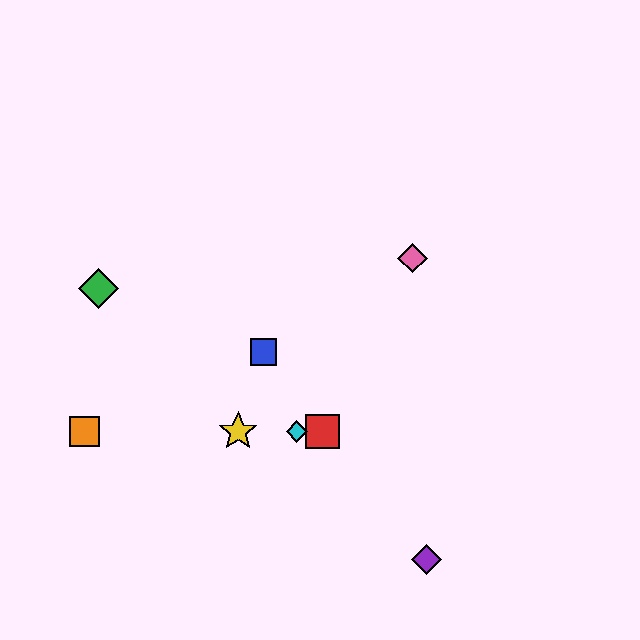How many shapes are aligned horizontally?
4 shapes (the red square, the yellow star, the orange square, the cyan diamond) are aligned horizontally.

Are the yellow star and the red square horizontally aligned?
Yes, both are at y≈432.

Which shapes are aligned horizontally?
The red square, the yellow star, the orange square, the cyan diamond are aligned horizontally.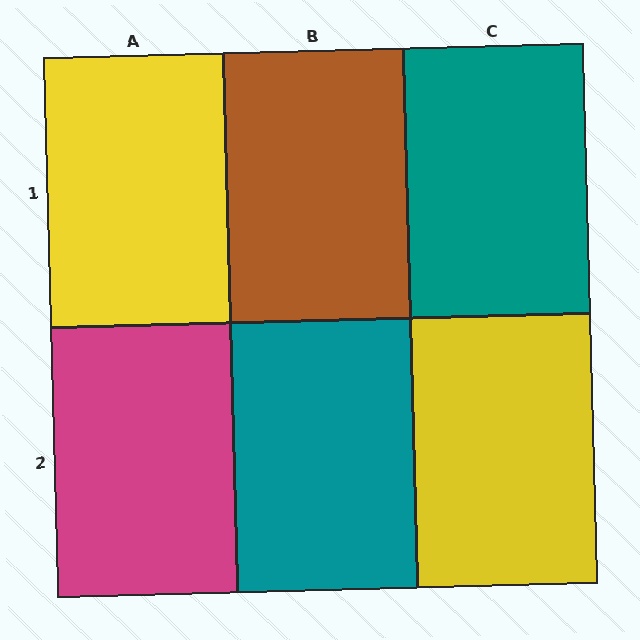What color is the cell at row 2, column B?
Teal.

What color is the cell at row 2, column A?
Magenta.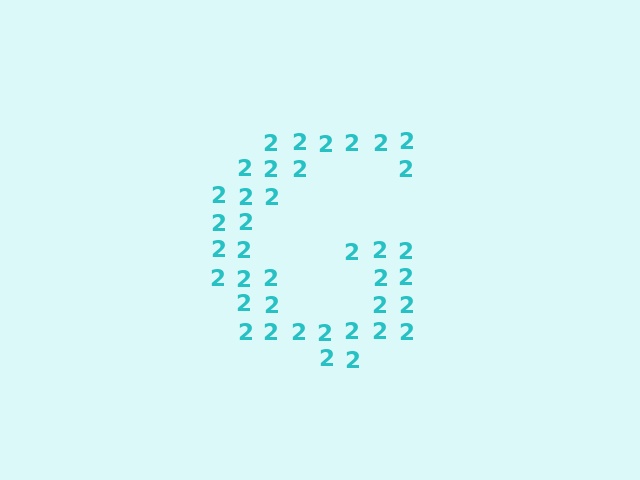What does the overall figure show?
The overall figure shows the letter G.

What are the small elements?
The small elements are digit 2's.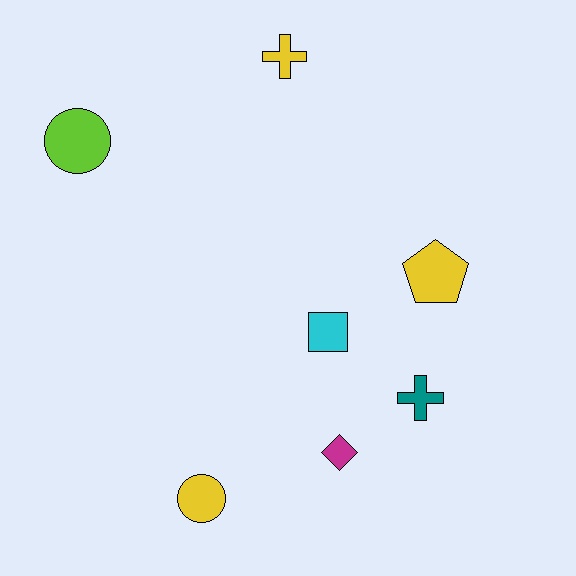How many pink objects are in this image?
There are no pink objects.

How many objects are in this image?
There are 7 objects.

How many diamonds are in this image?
There is 1 diamond.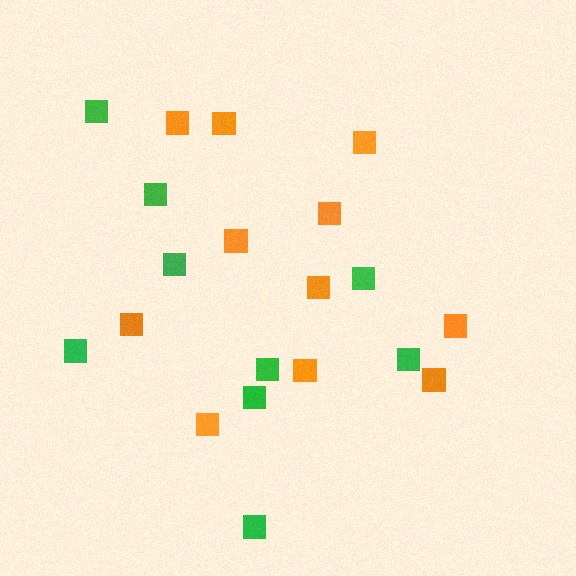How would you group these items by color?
There are 2 groups: one group of orange squares (11) and one group of green squares (9).